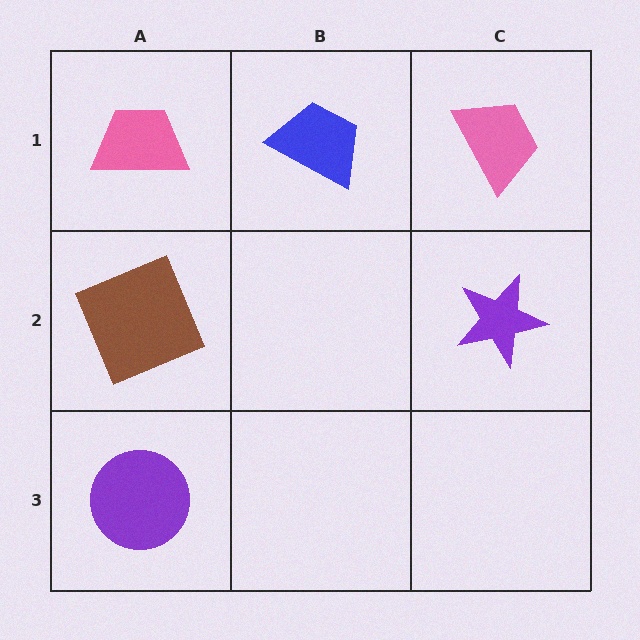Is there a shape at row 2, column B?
No, that cell is empty.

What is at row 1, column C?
A pink trapezoid.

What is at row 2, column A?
A brown square.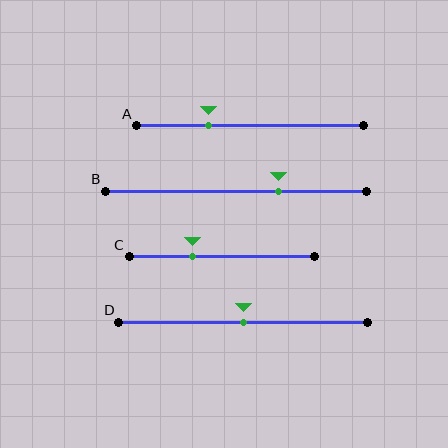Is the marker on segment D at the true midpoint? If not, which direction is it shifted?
Yes, the marker on segment D is at the true midpoint.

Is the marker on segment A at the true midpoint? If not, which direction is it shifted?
No, the marker on segment A is shifted to the left by about 18% of the segment length.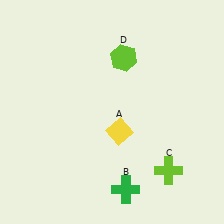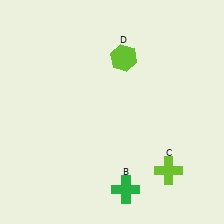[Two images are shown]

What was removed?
The yellow diamond (A) was removed in Image 2.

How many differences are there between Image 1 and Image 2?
There is 1 difference between the two images.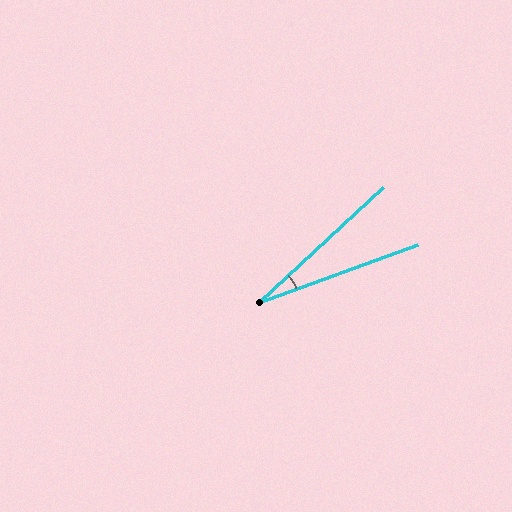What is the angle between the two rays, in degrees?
Approximately 23 degrees.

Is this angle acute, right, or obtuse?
It is acute.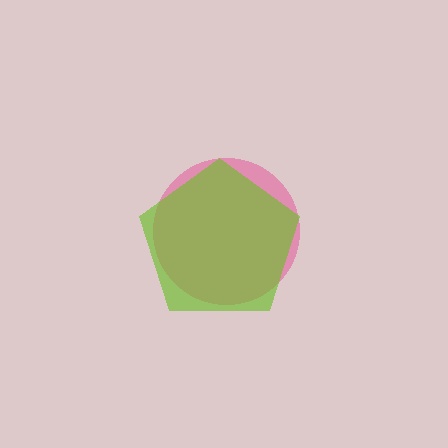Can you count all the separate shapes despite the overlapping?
Yes, there are 2 separate shapes.